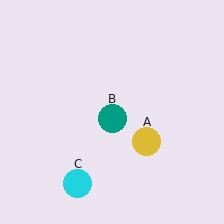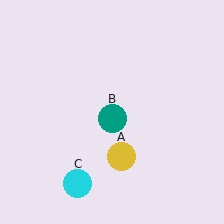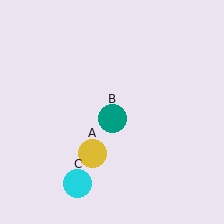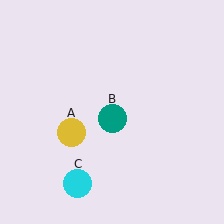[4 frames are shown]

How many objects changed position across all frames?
1 object changed position: yellow circle (object A).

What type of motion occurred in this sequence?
The yellow circle (object A) rotated clockwise around the center of the scene.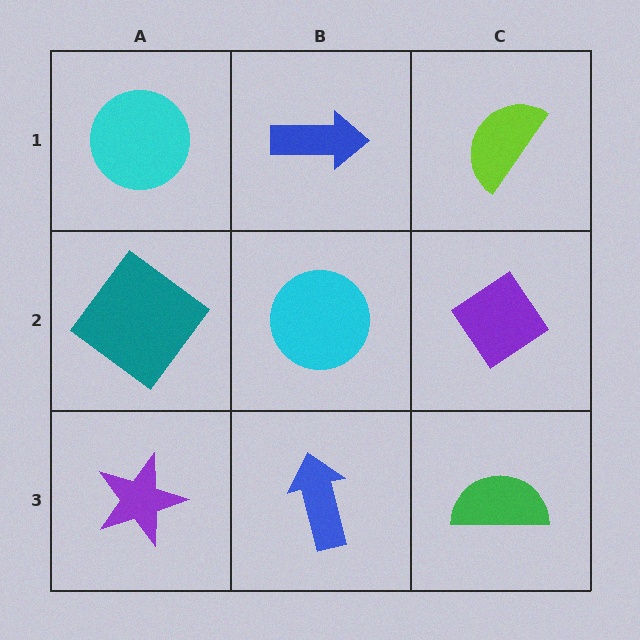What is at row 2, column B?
A cyan circle.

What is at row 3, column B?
A blue arrow.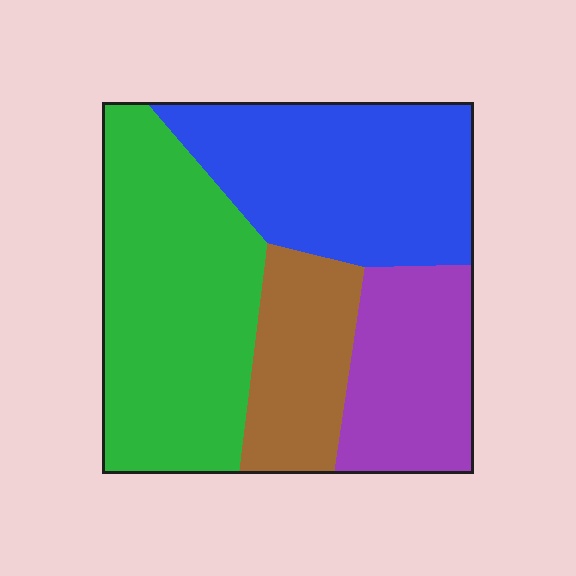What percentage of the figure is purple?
Purple covers roughly 20% of the figure.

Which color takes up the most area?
Green, at roughly 35%.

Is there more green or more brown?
Green.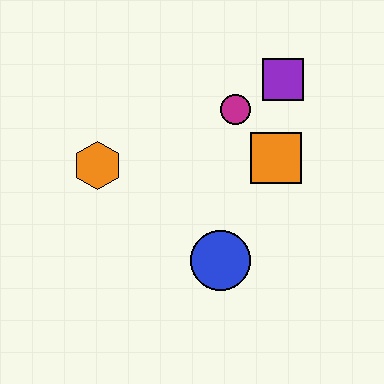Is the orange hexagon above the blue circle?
Yes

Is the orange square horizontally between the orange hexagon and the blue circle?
No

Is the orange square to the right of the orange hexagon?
Yes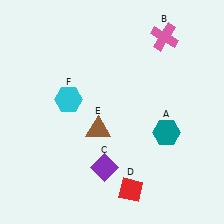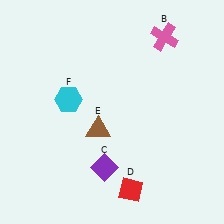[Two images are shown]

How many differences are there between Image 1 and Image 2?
There is 1 difference between the two images.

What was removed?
The teal hexagon (A) was removed in Image 2.